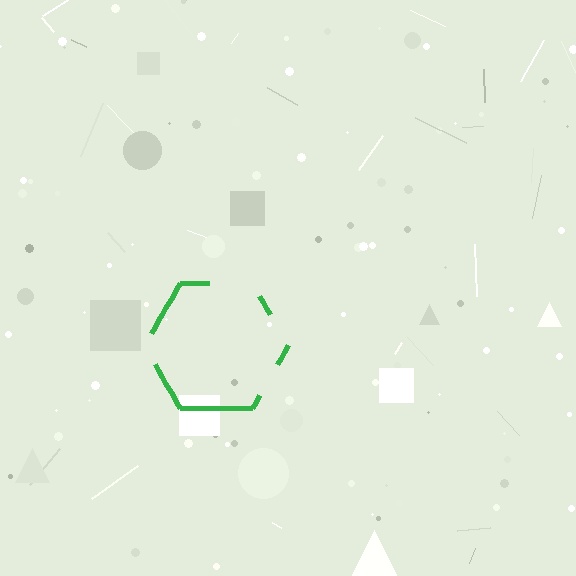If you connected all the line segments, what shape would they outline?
They would outline a hexagon.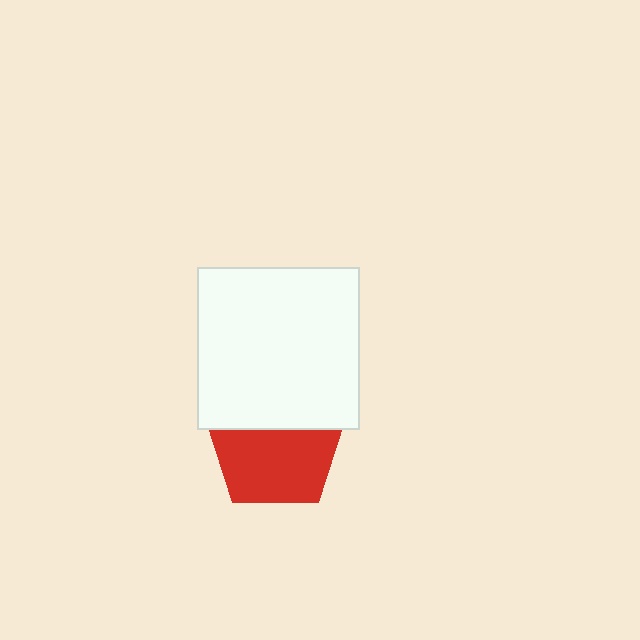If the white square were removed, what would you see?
You would see the complete red pentagon.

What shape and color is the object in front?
The object in front is a white square.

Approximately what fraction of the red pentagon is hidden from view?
Roughly 36% of the red pentagon is hidden behind the white square.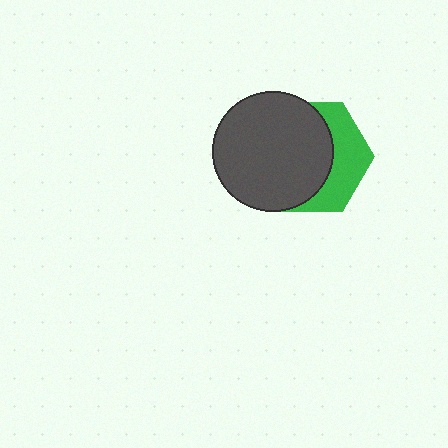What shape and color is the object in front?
The object in front is a dark gray circle.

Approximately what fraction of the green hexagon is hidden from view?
Roughly 63% of the green hexagon is hidden behind the dark gray circle.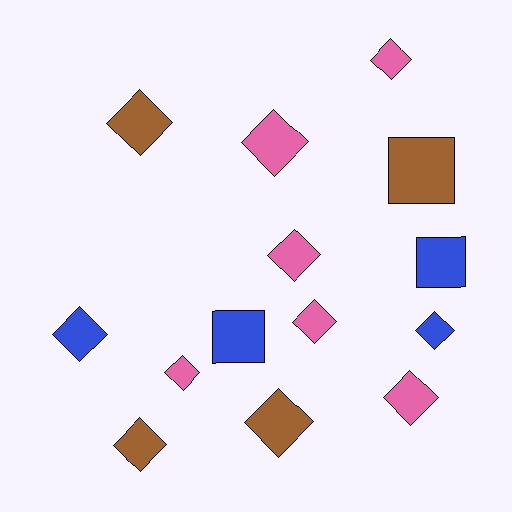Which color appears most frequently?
Pink, with 6 objects.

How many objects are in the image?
There are 14 objects.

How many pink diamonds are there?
There are 6 pink diamonds.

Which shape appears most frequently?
Diamond, with 11 objects.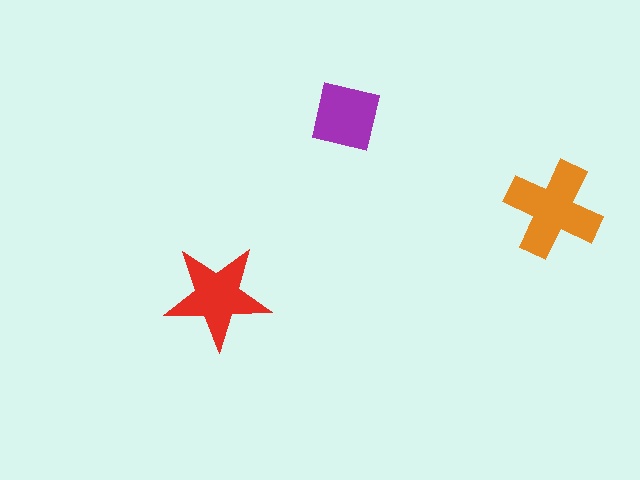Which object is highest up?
The purple square is topmost.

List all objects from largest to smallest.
The orange cross, the red star, the purple square.